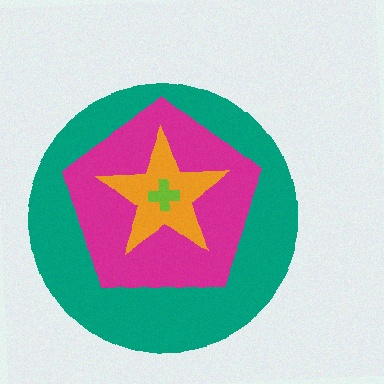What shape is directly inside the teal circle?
The magenta pentagon.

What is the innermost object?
The lime cross.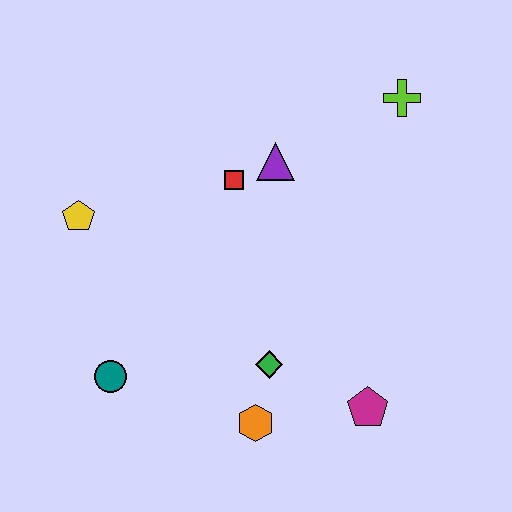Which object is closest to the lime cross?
The purple triangle is closest to the lime cross.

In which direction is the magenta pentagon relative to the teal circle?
The magenta pentagon is to the right of the teal circle.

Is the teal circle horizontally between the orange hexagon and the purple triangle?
No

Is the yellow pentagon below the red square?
Yes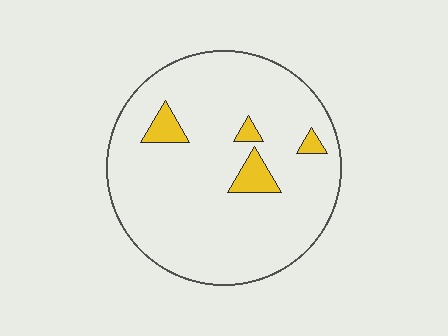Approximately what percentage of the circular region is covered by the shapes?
Approximately 10%.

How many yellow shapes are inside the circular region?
4.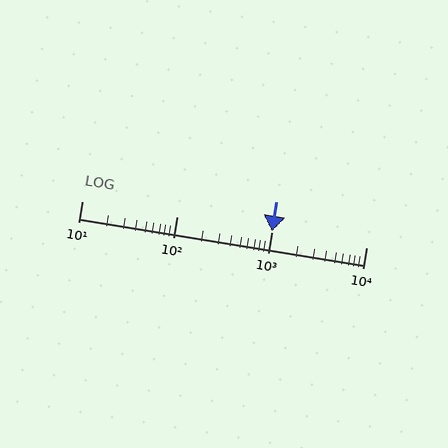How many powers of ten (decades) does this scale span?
The scale spans 3 decades, from 10 to 10000.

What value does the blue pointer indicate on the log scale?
The pointer indicates approximately 1000.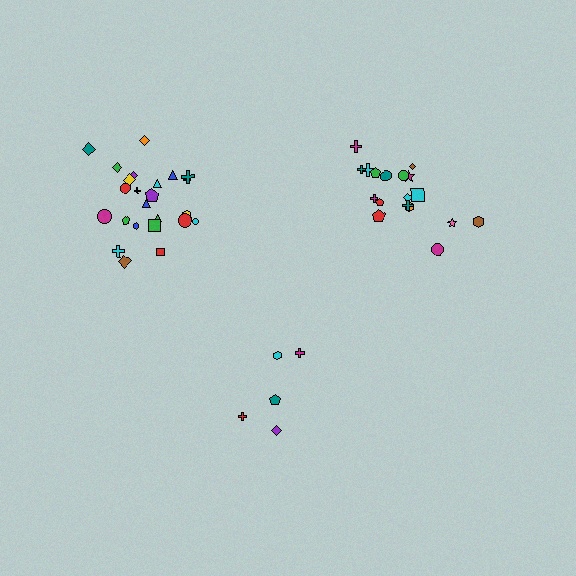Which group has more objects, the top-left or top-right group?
The top-left group.